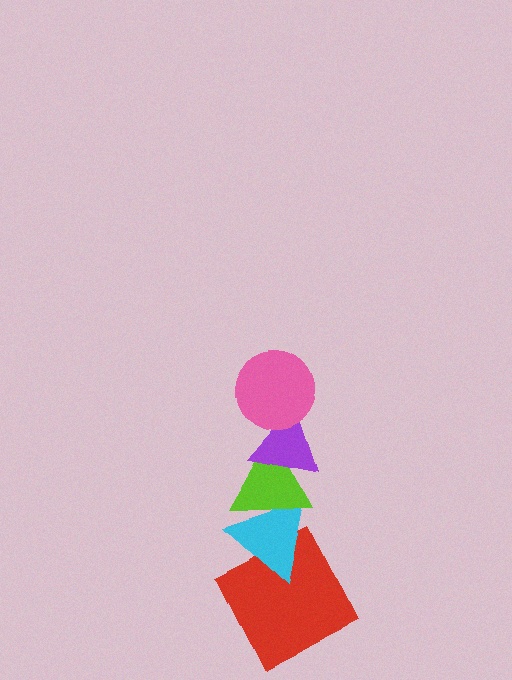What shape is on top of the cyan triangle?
The lime triangle is on top of the cyan triangle.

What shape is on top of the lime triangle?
The purple triangle is on top of the lime triangle.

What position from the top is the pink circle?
The pink circle is 1st from the top.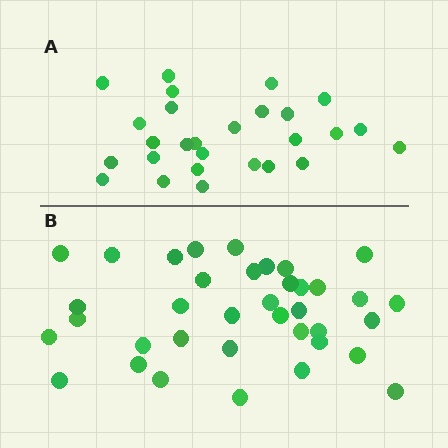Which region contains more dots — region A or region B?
Region B (the bottom region) has more dots.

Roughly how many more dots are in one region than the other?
Region B has roughly 10 or so more dots than region A.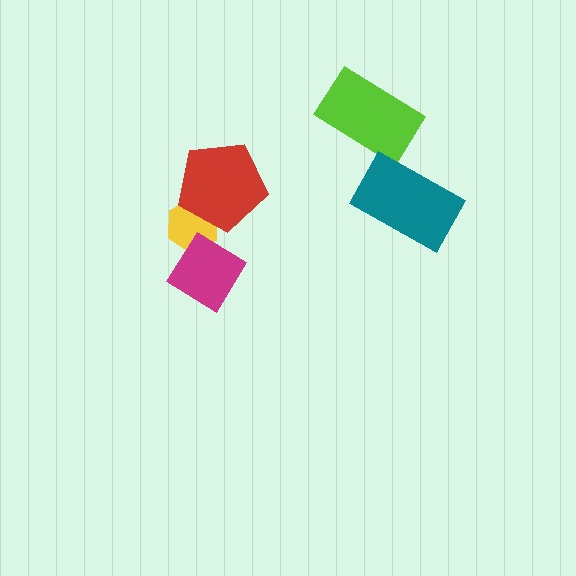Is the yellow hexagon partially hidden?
Yes, it is partially covered by another shape.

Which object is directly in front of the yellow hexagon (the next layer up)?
The magenta diamond is directly in front of the yellow hexagon.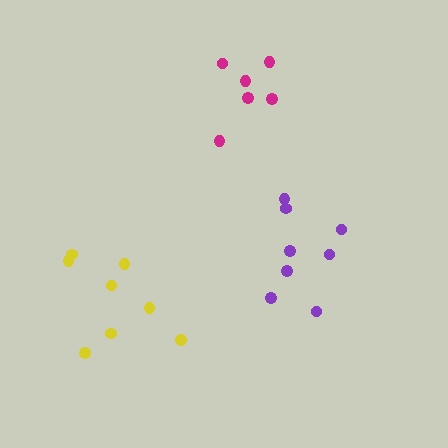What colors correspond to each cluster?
The clusters are colored: yellow, purple, magenta.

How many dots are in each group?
Group 1: 8 dots, Group 2: 8 dots, Group 3: 6 dots (22 total).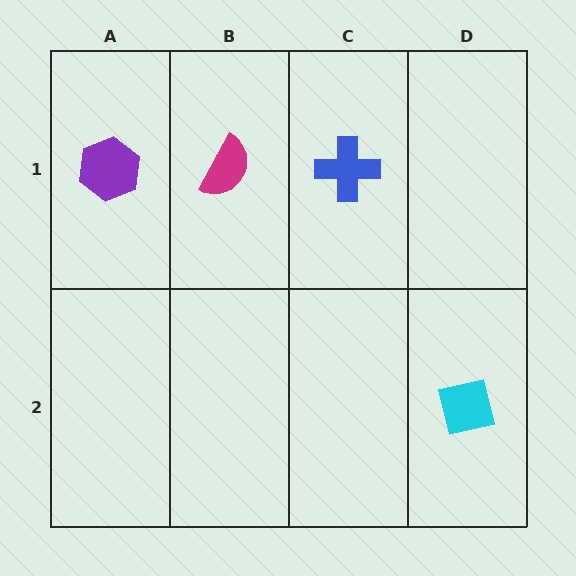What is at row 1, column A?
A purple hexagon.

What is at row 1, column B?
A magenta semicircle.